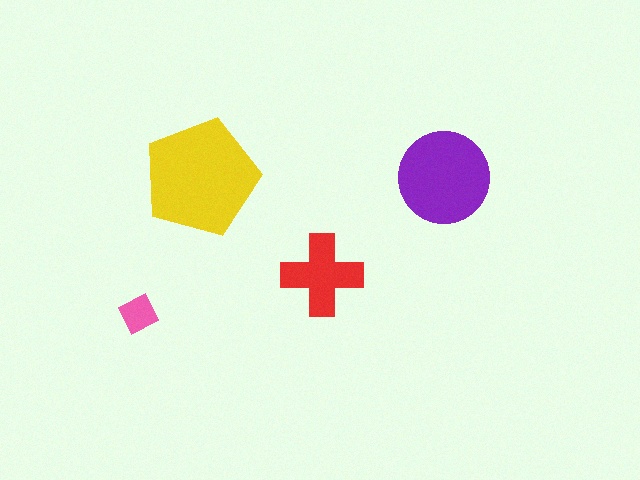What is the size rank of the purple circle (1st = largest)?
2nd.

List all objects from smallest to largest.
The pink square, the red cross, the purple circle, the yellow pentagon.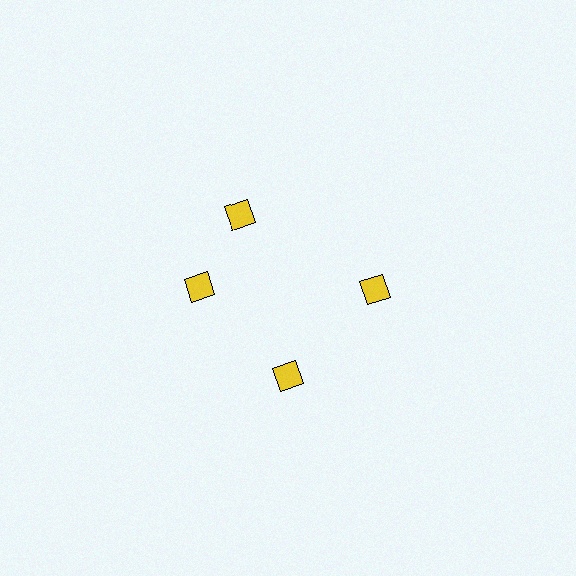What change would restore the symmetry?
The symmetry would be restored by rotating it back into even spacing with its neighbors so that all 4 diamonds sit at equal angles and equal distance from the center.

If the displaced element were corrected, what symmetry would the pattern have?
It would have 4-fold rotational symmetry — the pattern would map onto itself every 90 degrees.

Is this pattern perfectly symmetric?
No. The 4 yellow diamonds are arranged in a ring, but one element near the 12 o'clock position is rotated out of alignment along the ring, breaking the 4-fold rotational symmetry.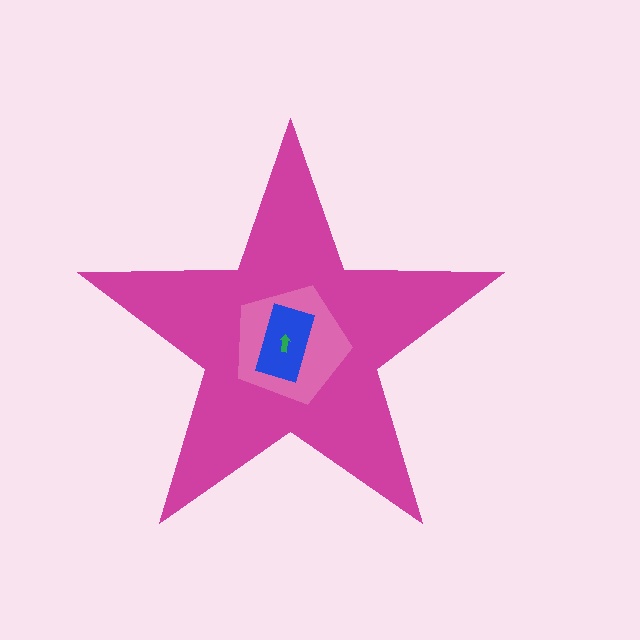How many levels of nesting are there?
4.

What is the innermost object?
The green arrow.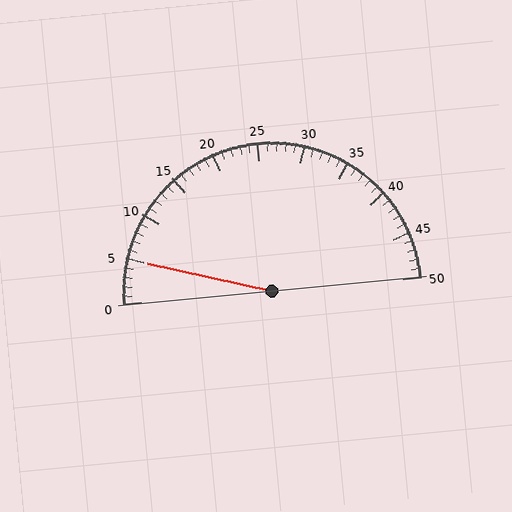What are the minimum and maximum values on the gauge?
The gauge ranges from 0 to 50.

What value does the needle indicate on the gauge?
The needle indicates approximately 5.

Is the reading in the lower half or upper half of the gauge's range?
The reading is in the lower half of the range (0 to 50).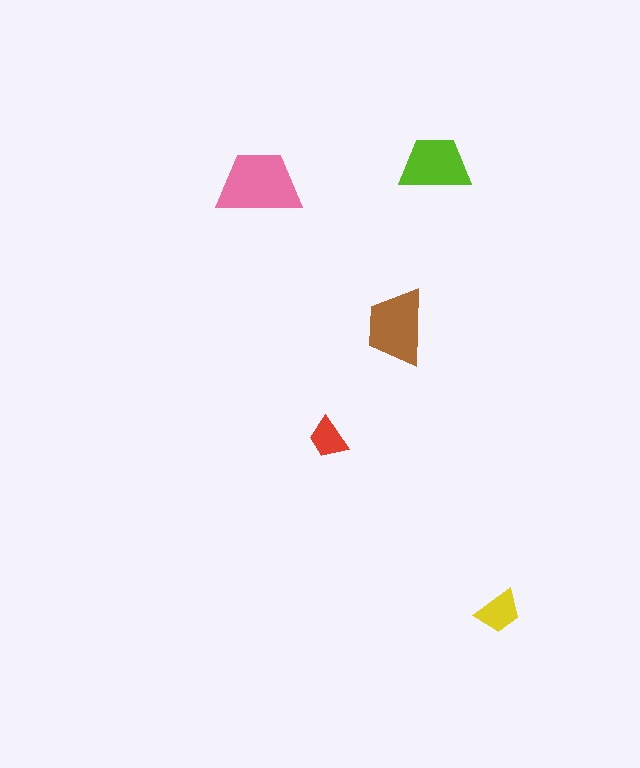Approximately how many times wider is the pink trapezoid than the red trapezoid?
About 2 times wider.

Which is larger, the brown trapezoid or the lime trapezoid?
The brown one.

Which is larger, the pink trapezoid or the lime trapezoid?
The pink one.